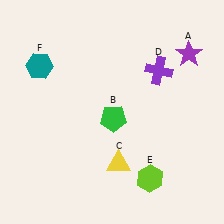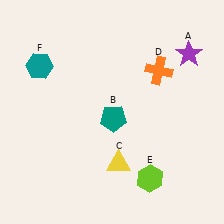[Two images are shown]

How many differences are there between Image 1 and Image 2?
There are 2 differences between the two images.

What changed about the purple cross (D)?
In Image 1, D is purple. In Image 2, it changed to orange.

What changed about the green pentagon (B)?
In Image 1, B is green. In Image 2, it changed to teal.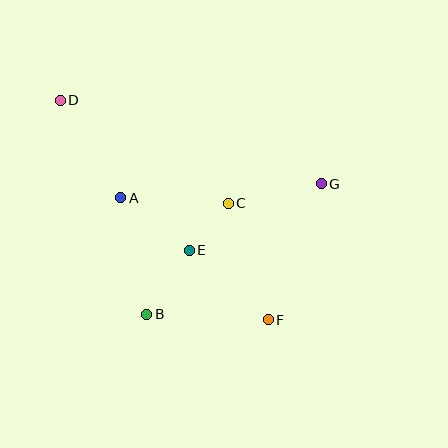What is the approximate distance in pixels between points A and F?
The distance between A and F is approximately 191 pixels.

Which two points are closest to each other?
Points C and E are closest to each other.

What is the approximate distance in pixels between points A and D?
The distance between A and D is approximately 115 pixels.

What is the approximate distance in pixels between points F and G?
The distance between F and G is approximately 146 pixels.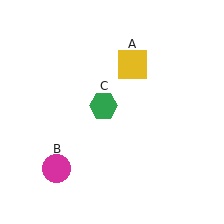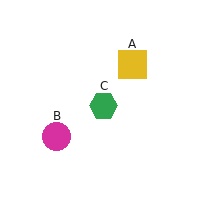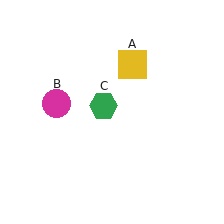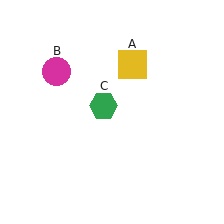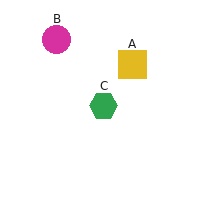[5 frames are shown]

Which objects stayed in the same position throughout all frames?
Yellow square (object A) and green hexagon (object C) remained stationary.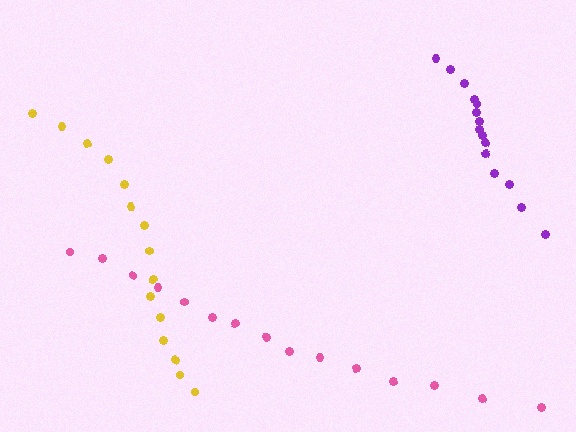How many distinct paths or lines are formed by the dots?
There are 3 distinct paths.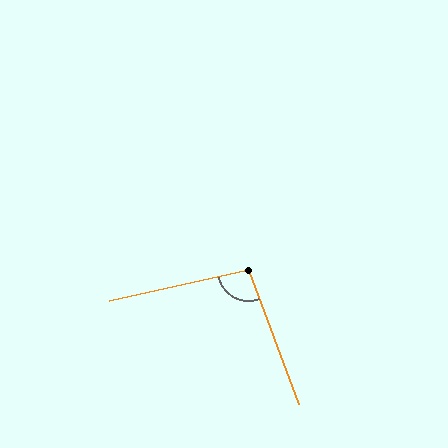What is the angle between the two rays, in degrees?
Approximately 98 degrees.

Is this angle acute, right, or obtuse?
It is obtuse.